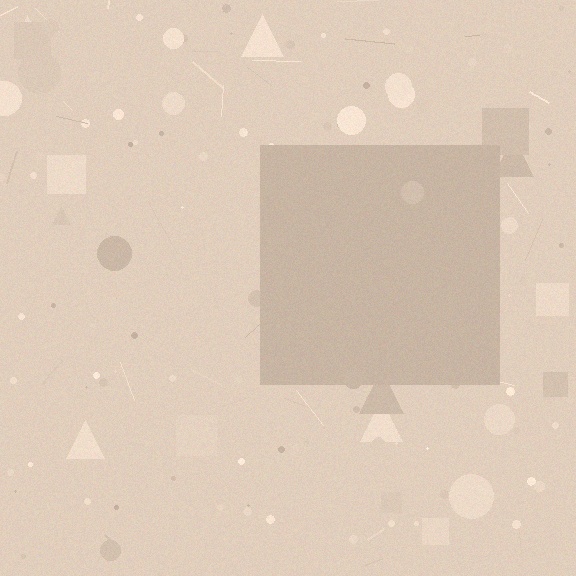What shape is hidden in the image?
A square is hidden in the image.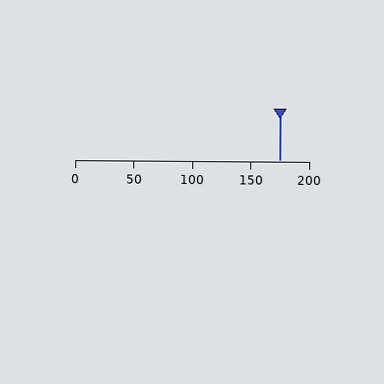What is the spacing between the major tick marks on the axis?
The major ticks are spaced 50 apart.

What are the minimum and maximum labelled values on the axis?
The axis runs from 0 to 200.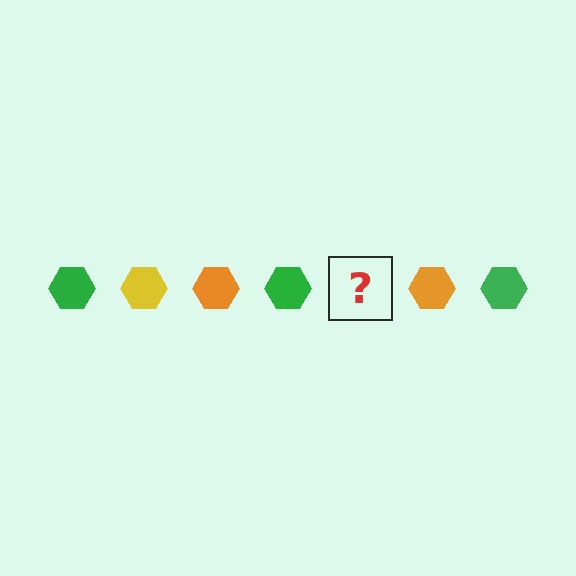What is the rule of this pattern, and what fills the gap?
The rule is that the pattern cycles through green, yellow, orange hexagons. The gap should be filled with a yellow hexagon.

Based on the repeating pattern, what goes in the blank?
The blank should be a yellow hexagon.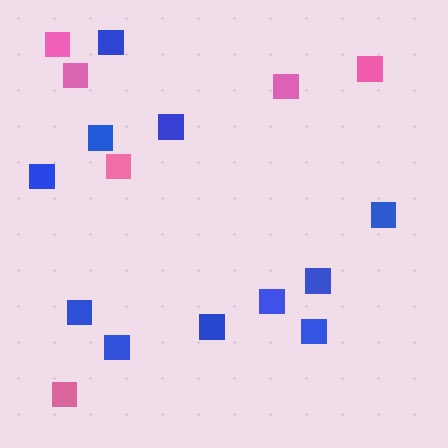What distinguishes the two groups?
There are 2 groups: one group of pink squares (6) and one group of blue squares (11).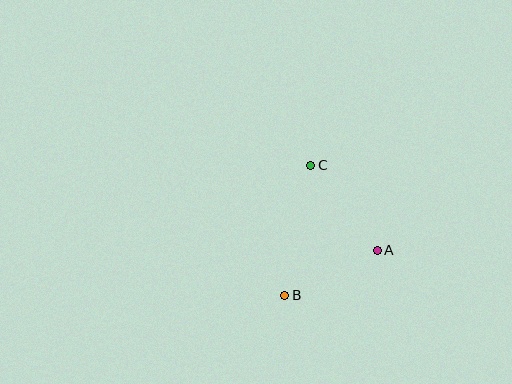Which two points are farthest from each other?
Points B and C are farthest from each other.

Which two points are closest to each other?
Points A and B are closest to each other.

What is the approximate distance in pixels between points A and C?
The distance between A and C is approximately 108 pixels.